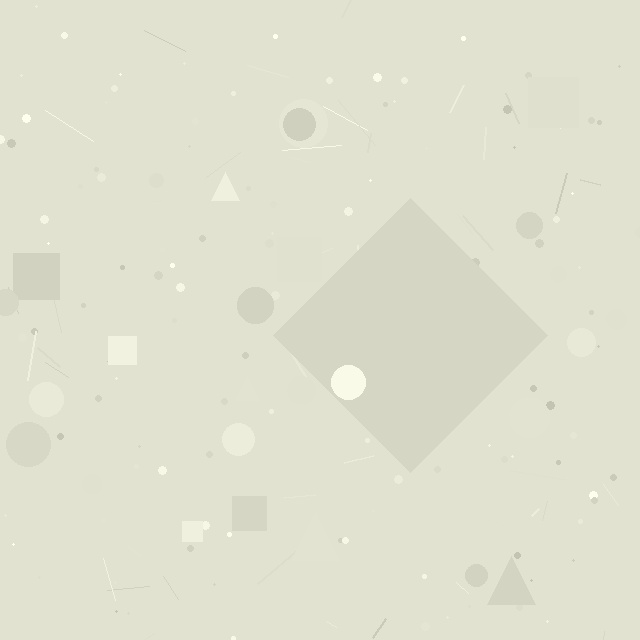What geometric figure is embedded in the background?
A diamond is embedded in the background.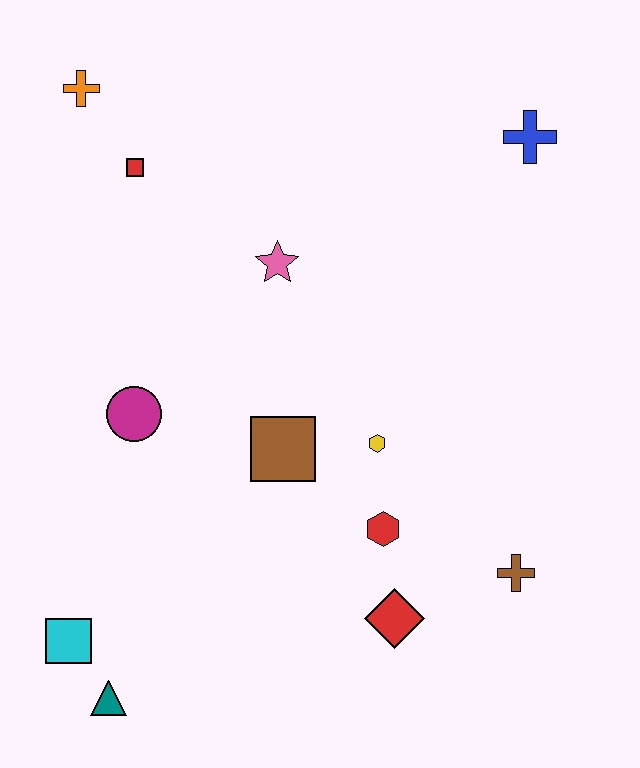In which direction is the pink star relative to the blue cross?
The pink star is to the left of the blue cross.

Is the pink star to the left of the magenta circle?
No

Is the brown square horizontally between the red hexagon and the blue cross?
No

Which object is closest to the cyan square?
The teal triangle is closest to the cyan square.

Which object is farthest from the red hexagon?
The orange cross is farthest from the red hexagon.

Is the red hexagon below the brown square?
Yes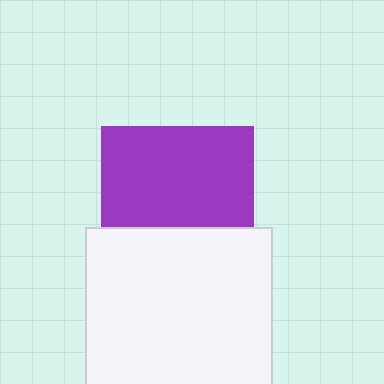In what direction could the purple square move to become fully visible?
The purple square could move up. That would shift it out from behind the white square entirely.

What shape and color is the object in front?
The object in front is a white square.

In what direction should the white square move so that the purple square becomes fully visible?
The white square should move down. That is the shortest direction to clear the overlap and leave the purple square fully visible.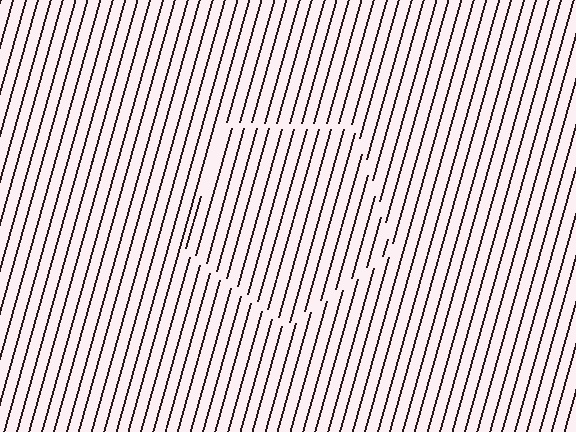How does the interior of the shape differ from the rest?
The interior of the shape contains the same grating, shifted by half a period — the contour is defined by the phase discontinuity where line-ends from the inner and outer gratings abut.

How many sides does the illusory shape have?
5 sides — the line-ends trace a pentagon.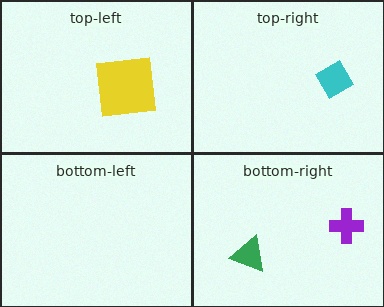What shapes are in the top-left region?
The yellow square.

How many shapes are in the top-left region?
1.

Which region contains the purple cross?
The bottom-right region.